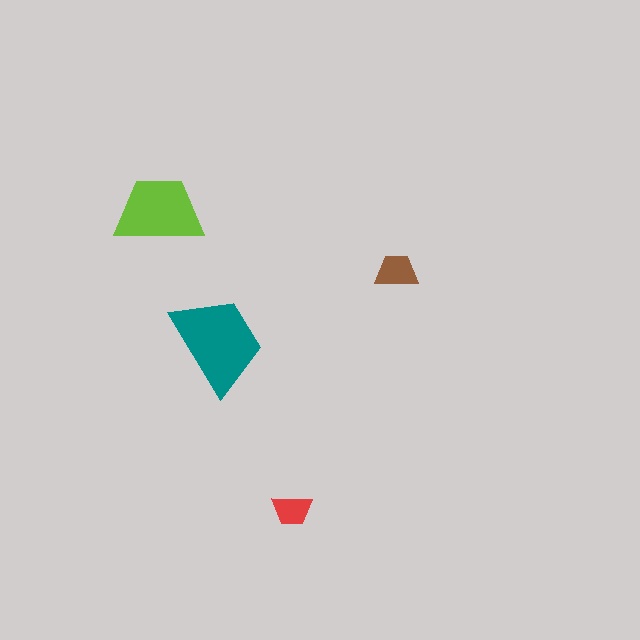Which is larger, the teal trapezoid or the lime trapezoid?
The teal one.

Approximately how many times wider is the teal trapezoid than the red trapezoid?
About 2.5 times wider.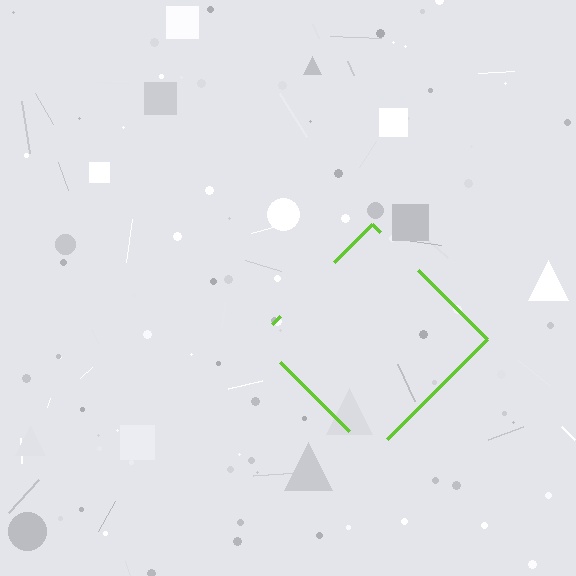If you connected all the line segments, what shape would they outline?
They would outline a diamond.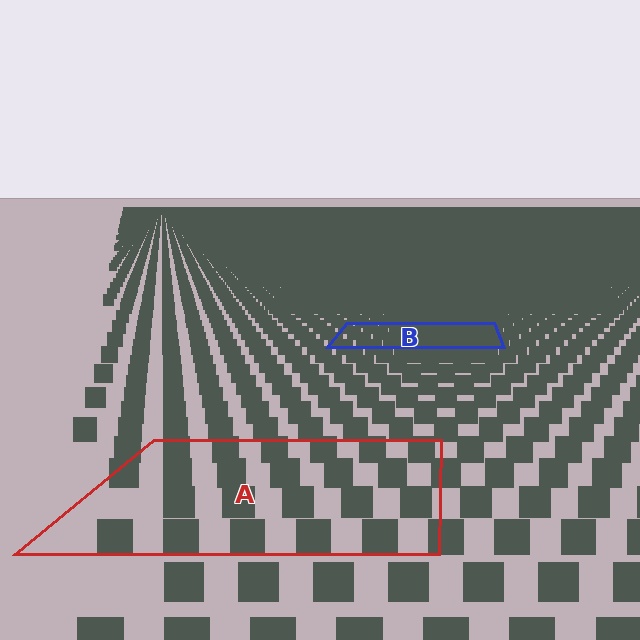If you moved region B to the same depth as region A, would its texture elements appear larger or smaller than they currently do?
They would appear larger. At a closer depth, the same texture elements are projected at a bigger on-screen size.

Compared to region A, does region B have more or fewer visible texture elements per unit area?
Region B has more texture elements per unit area — they are packed more densely because it is farther away.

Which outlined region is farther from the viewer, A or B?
Region B is farther from the viewer — the texture elements inside it appear smaller and more densely packed.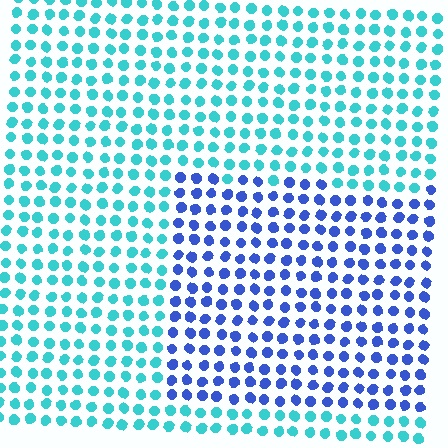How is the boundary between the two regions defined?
The boundary is defined purely by a slight shift in hue (about 48 degrees). Spacing, size, and orientation are identical on both sides.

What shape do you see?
I see a rectangle.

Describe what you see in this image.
The image is filled with small cyan elements in a uniform arrangement. A rectangle-shaped region is visible where the elements are tinted to a slightly different hue, forming a subtle color boundary.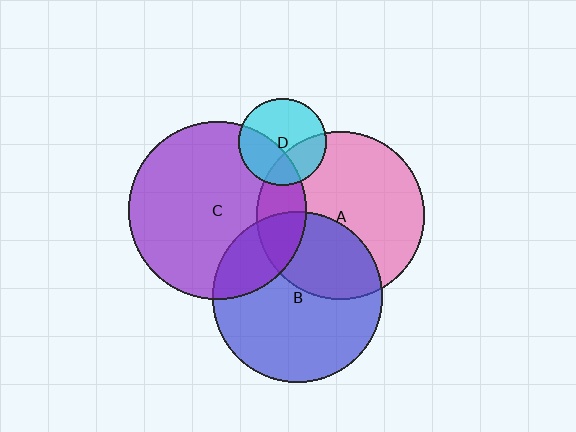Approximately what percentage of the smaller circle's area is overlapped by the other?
Approximately 35%.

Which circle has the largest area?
Circle C (purple).